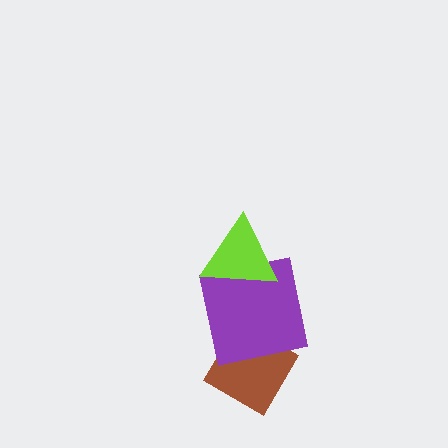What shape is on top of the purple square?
The lime triangle is on top of the purple square.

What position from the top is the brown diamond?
The brown diamond is 3rd from the top.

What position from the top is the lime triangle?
The lime triangle is 1st from the top.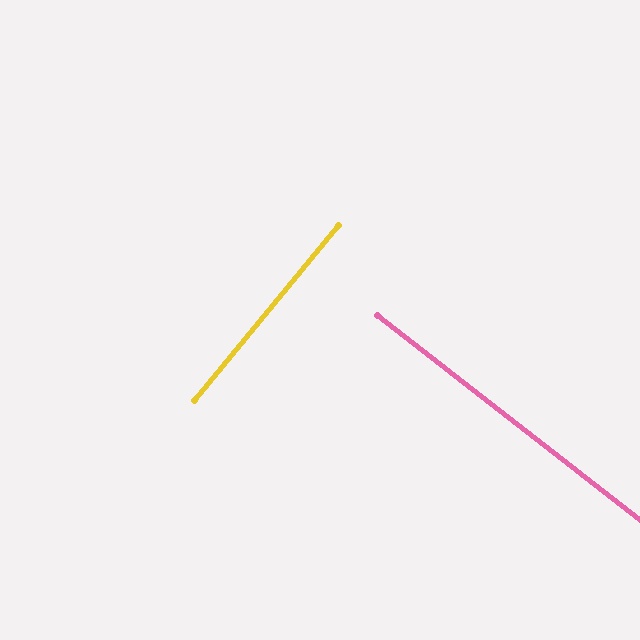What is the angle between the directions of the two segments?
Approximately 88 degrees.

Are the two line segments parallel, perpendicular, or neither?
Perpendicular — they meet at approximately 88°.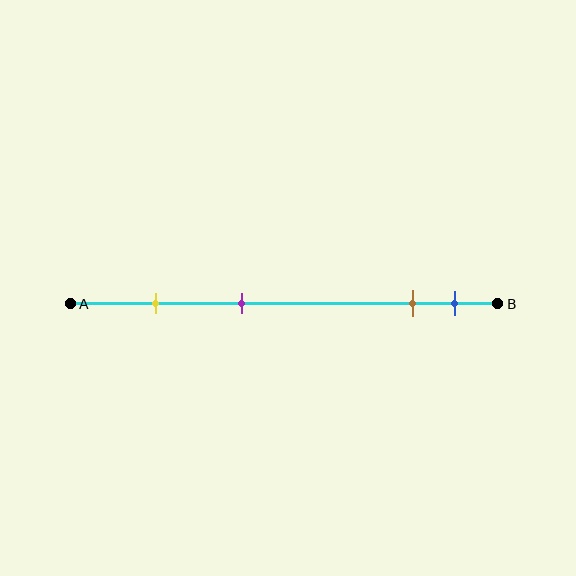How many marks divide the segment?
There are 4 marks dividing the segment.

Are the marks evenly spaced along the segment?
No, the marks are not evenly spaced.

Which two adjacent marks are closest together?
The brown and blue marks are the closest adjacent pair.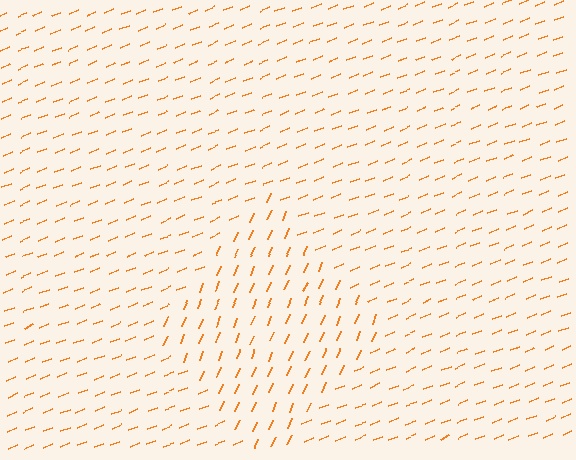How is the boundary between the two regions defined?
The boundary is defined purely by a change in line orientation (approximately 45 degrees difference). All lines are the same color and thickness.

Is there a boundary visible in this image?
Yes, there is a texture boundary formed by a change in line orientation.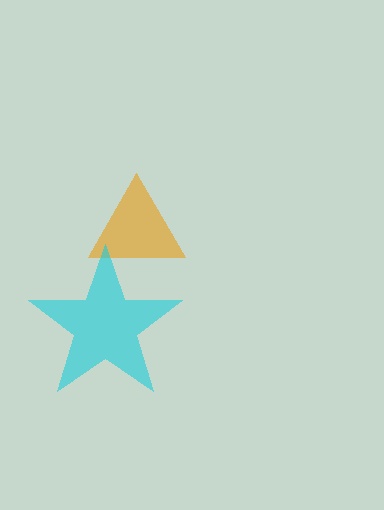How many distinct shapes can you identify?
There are 2 distinct shapes: an orange triangle, a cyan star.